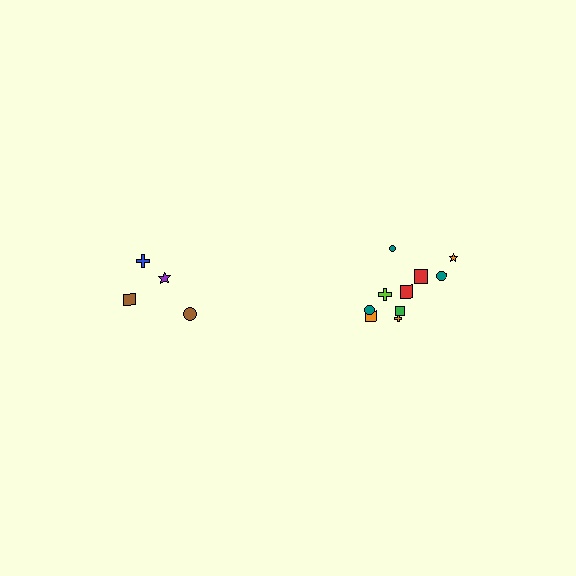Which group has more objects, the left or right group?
The right group.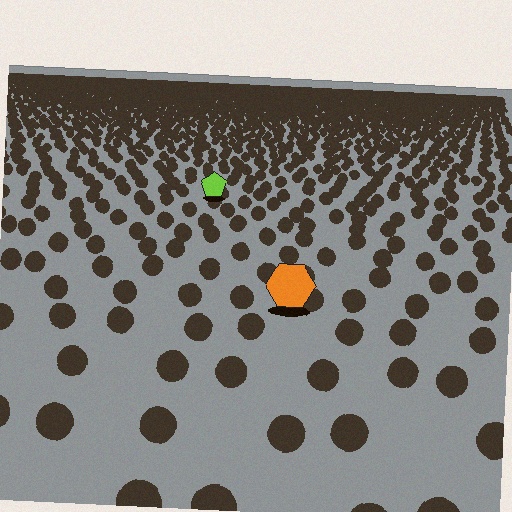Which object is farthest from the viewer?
The lime pentagon is farthest from the viewer. It appears smaller and the ground texture around it is denser.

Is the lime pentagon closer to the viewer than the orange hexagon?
No. The orange hexagon is closer — you can tell from the texture gradient: the ground texture is coarser near it.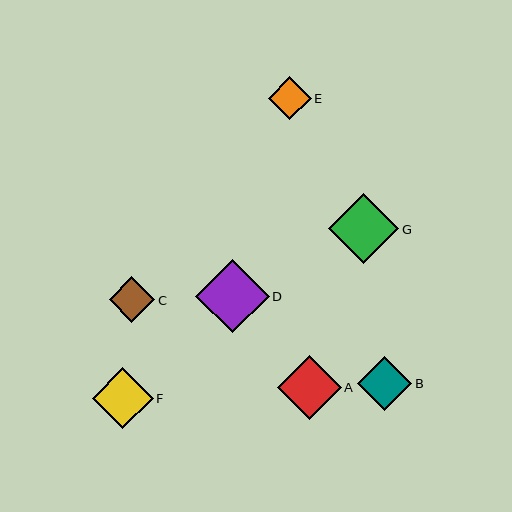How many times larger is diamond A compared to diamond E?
Diamond A is approximately 1.5 times the size of diamond E.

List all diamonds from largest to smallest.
From largest to smallest: D, G, A, F, B, C, E.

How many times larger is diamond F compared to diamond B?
Diamond F is approximately 1.1 times the size of diamond B.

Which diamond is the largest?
Diamond D is the largest with a size of approximately 74 pixels.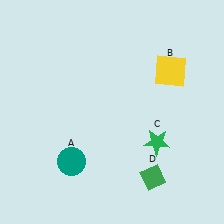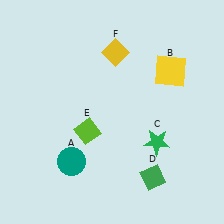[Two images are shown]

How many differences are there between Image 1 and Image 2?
There are 2 differences between the two images.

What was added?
A lime diamond (E), a yellow diamond (F) were added in Image 2.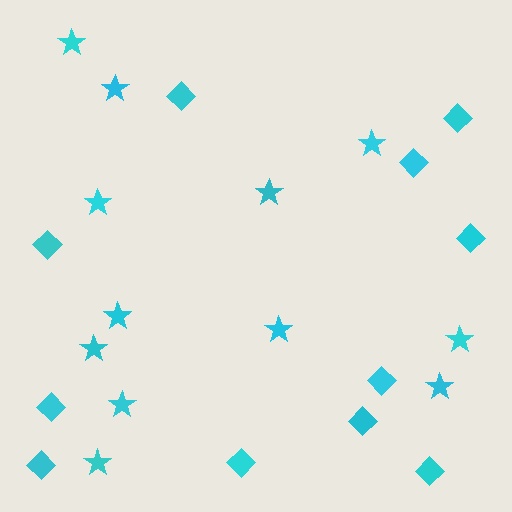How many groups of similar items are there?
There are 2 groups: one group of stars (12) and one group of diamonds (11).